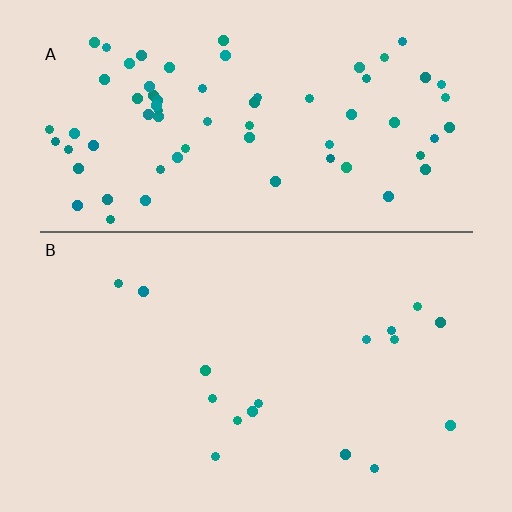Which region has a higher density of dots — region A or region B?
A (the top).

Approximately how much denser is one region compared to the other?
Approximately 4.3× — region A over region B.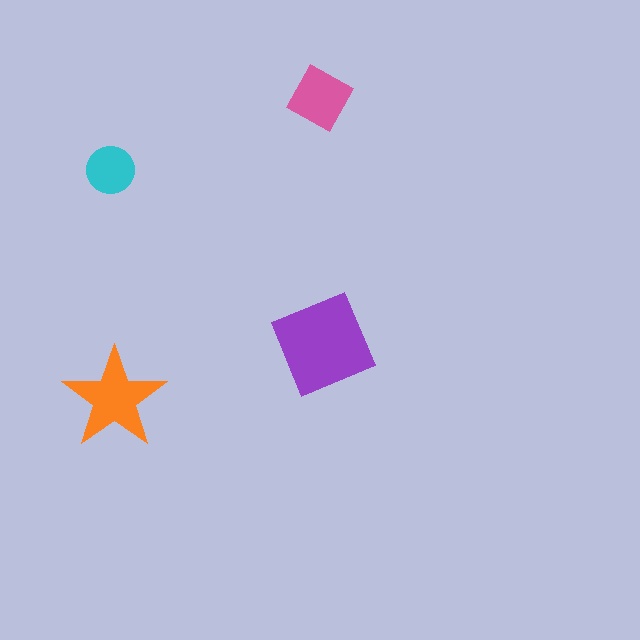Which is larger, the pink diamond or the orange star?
The orange star.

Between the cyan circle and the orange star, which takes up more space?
The orange star.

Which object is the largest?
The purple square.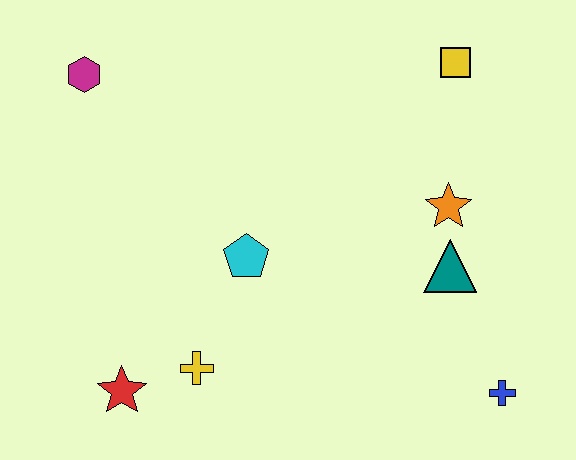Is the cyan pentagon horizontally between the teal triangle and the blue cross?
No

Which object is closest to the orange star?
The teal triangle is closest to the orange star.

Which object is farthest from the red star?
The yellow square is farthest from the red star.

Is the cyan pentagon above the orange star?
No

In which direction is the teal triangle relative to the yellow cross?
The teal triangle is to the right of the yellow cross.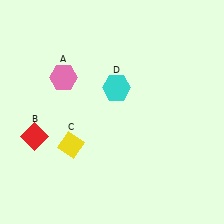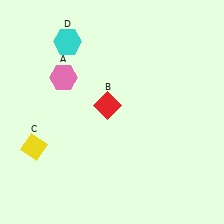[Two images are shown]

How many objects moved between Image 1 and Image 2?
3 objects moved between the two images.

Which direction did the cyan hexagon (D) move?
The cyan hexagon (D) moved left.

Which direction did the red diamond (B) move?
The red diamond (B) moved right.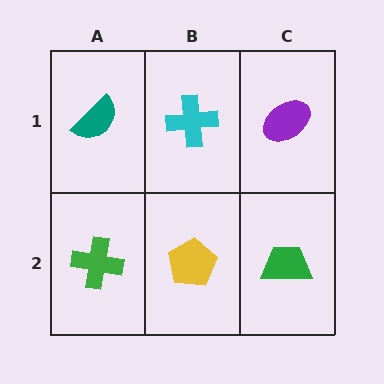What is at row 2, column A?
A green cross.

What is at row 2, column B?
A yellow pentagon.